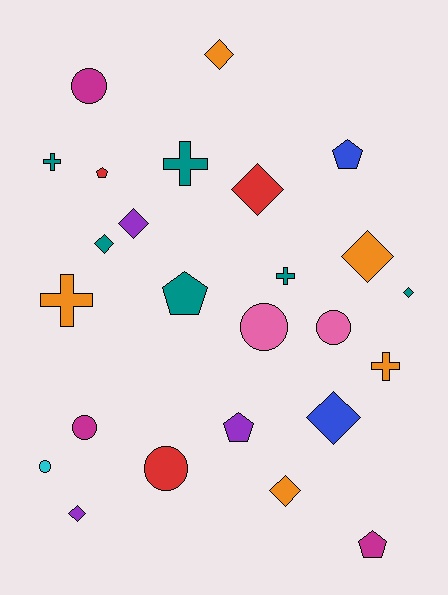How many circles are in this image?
There are 6 circles.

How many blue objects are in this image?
There are 2 blue objects.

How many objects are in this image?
There are 25 objects.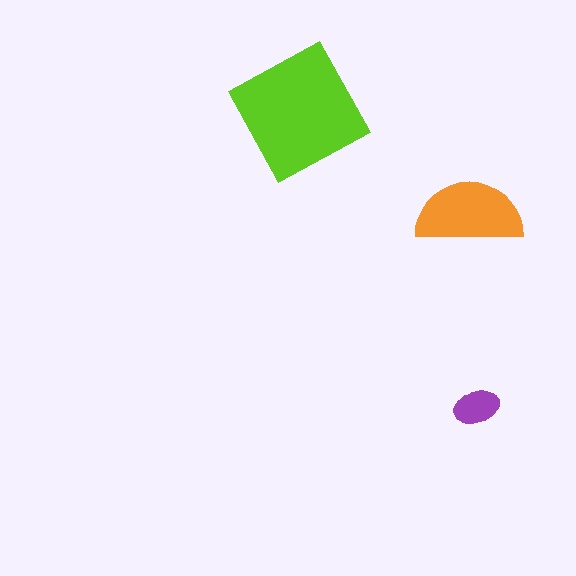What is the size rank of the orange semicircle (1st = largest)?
2nd.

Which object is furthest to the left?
The lime square is leftmost.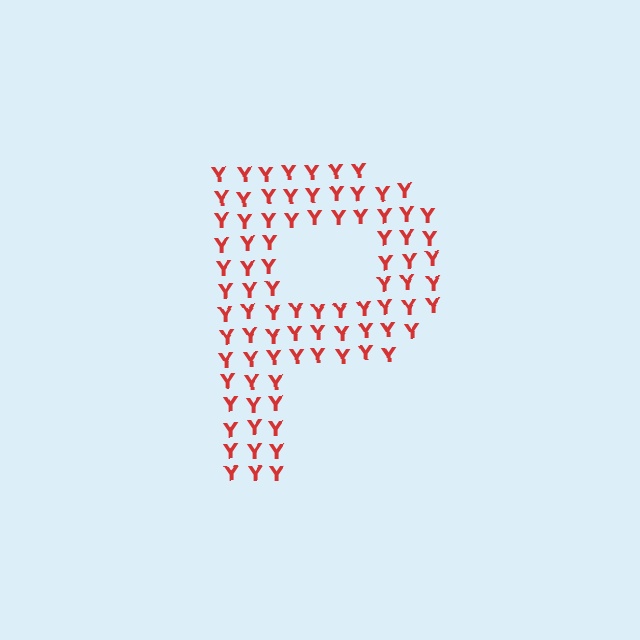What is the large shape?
The large shape is the letter P.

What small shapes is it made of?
It is made of small letter Y's.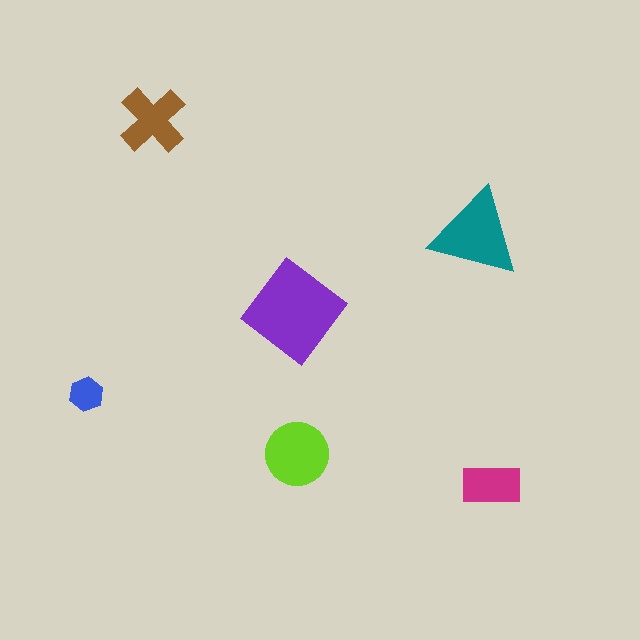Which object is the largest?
The purple diamond.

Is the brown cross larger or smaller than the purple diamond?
Smaller.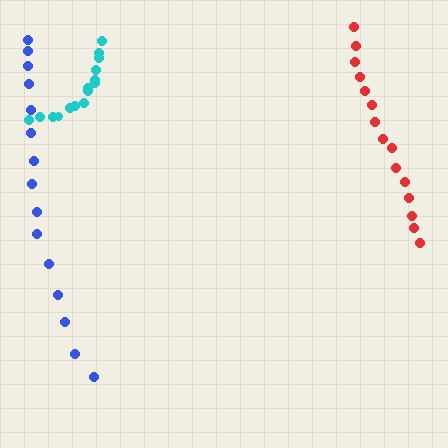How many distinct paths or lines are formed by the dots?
There are 3 distinct paths.